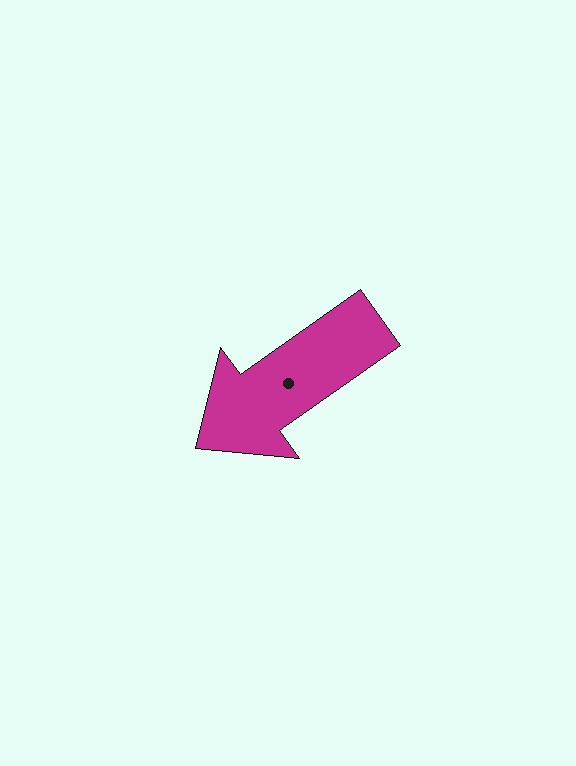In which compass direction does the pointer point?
Southwest.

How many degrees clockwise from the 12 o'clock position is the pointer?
Approximately 235 degrees.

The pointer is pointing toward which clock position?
Roughly 8 o'clock.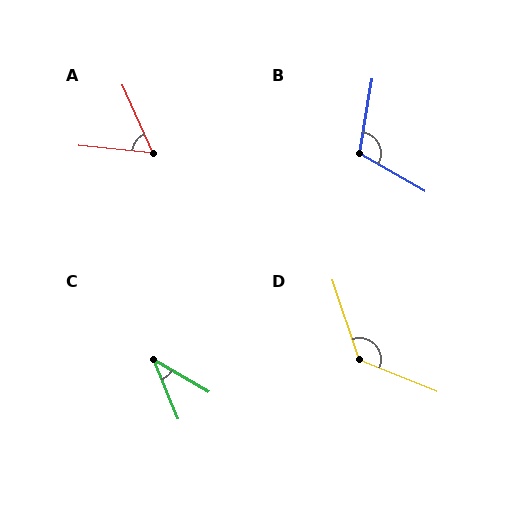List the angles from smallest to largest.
C (38°), A (60°), B (110°), D (131°).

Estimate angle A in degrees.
Approximately 60 degrees.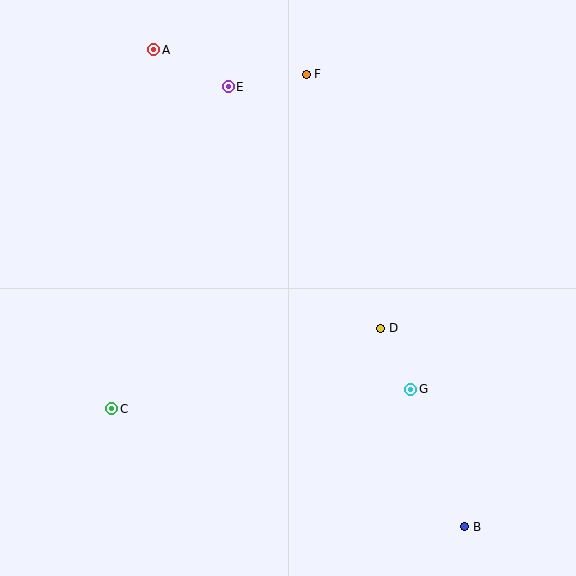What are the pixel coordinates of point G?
Point G is at (411, 389).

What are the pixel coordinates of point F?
Point F is at (306, 74).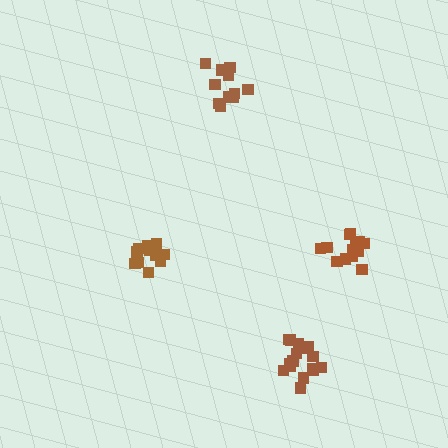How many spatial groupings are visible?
There are 4 spatial groupings.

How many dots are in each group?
Group 1: 12 dots, Group 2: 13 dots, Group 3: 11 dots, Group 4: 16 dots (52 total).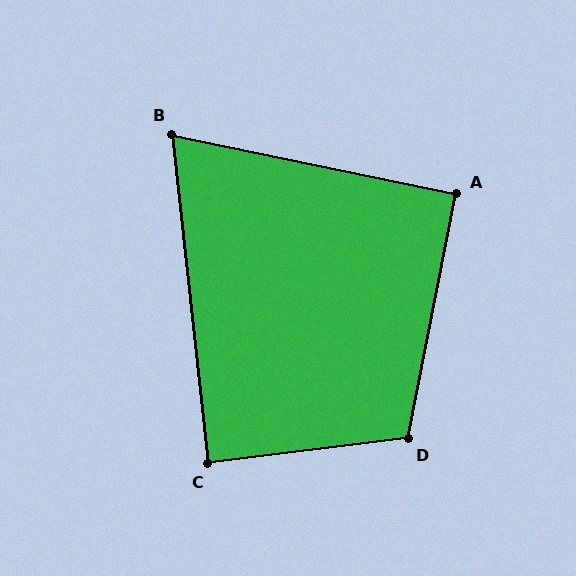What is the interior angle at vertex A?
Approximately 91 degrees (approximately right).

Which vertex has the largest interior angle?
D, at approximately 108 degrees.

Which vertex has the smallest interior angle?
B, at approximately 72 degrees.